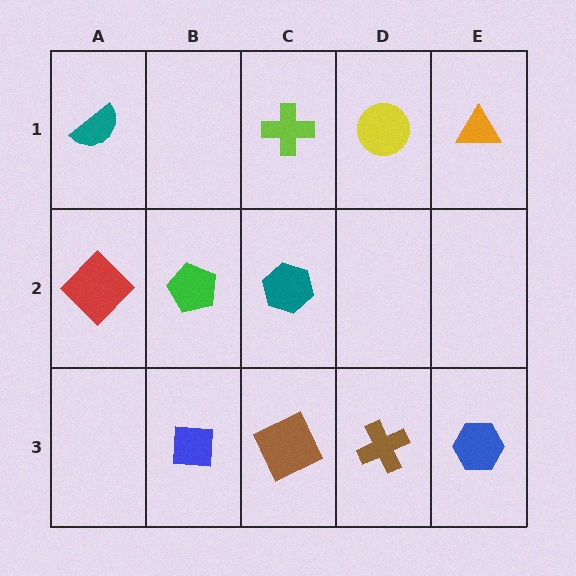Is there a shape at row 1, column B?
No, that cell is empty.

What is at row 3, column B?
A blue square.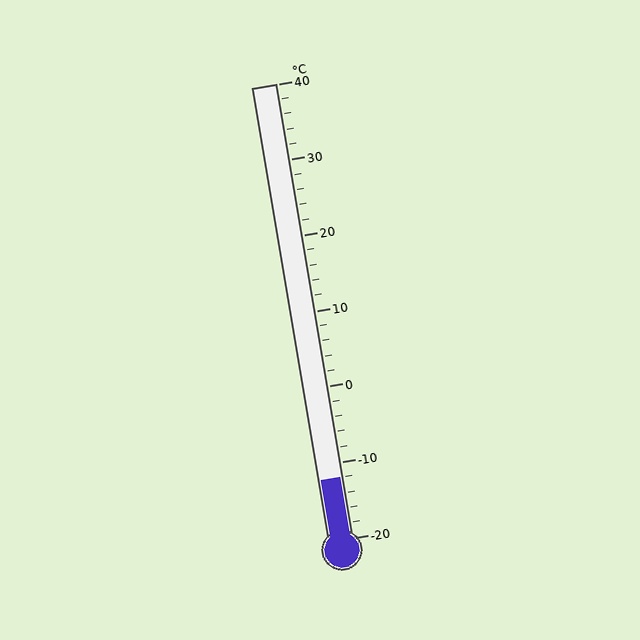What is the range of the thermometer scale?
The thermometer scale ranges from -20°C to 40°C.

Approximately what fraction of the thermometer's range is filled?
The thermometer is filled to approximately 15% of its range.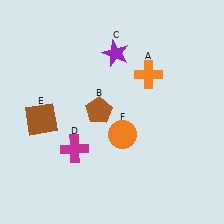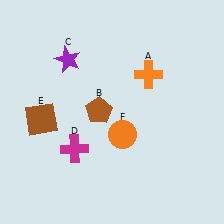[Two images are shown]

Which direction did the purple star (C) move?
The purple star (C) moved left.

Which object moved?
The purple star (C) moved left.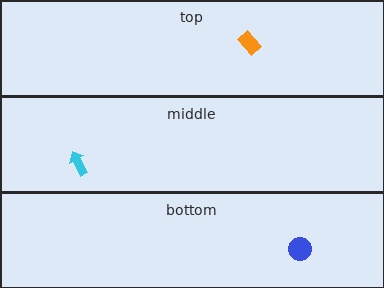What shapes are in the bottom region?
The blue circle.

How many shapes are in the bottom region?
1.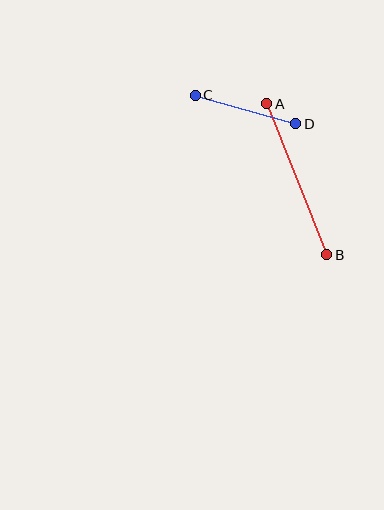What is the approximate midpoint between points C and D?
The midpoint is at approximately (245, 110) pixels.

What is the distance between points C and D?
The distance is approximately 105 pixels.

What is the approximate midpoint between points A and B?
The midpoint is at approximately (297, 179) pixels.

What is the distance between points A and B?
The distance is approximately 163 pixels.